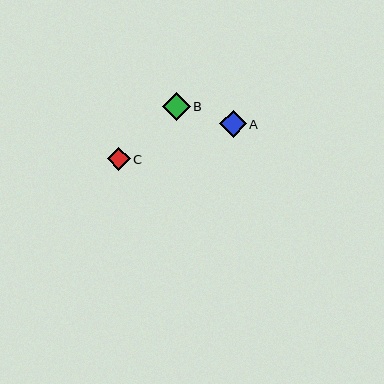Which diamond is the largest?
Diamond B is the largest with a size of approximately 28 pixels.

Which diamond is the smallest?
Diamond C is the smallest with a size of approximately 23 pixels.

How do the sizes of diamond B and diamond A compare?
Diamond B and diamond A are approximately the same size.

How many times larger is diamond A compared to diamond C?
Diamond A is approximately 1.2 times the size of diamond C.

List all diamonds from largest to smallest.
From largest to smallest: B, A, C.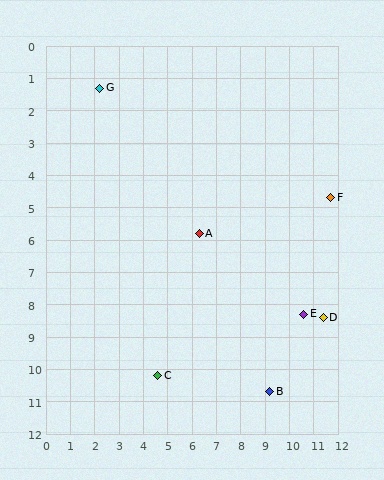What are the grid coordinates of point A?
Point A is at approximately (6.3, 5.8).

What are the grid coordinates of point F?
Point F is at approximately (11.7, 4.7).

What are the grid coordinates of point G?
Point G is at approximately (2.2, 1.3).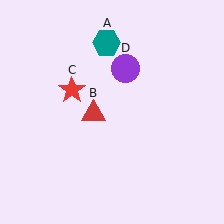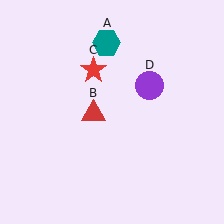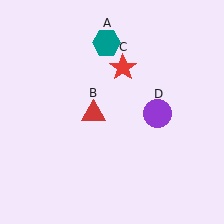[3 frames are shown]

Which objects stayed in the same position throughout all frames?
Teal hexagon (object A) and red triangle (object B) remained stationary.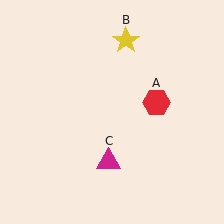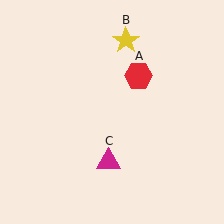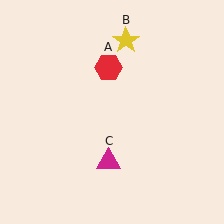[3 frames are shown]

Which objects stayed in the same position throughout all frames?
Yellow star (object B) and magenta triangle (object C) remained stationary.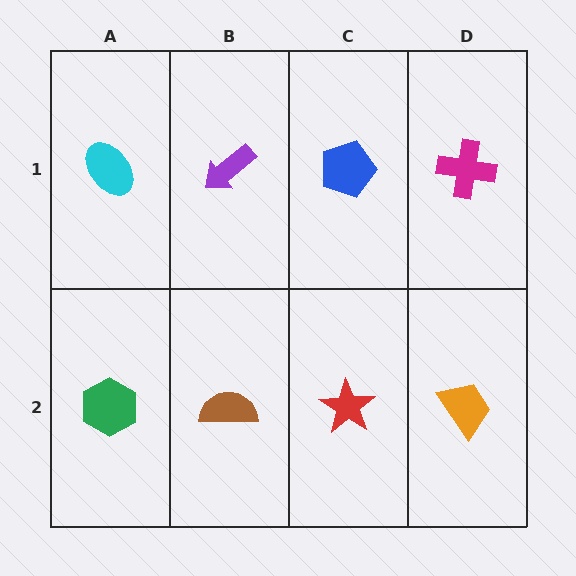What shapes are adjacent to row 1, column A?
A green hexagon (row 2, column A), a purple arrow (row 1, column B).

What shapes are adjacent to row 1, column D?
An orange trapezoid (row 2, column D), a blue pentagon (row 1, column C).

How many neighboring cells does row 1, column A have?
2.